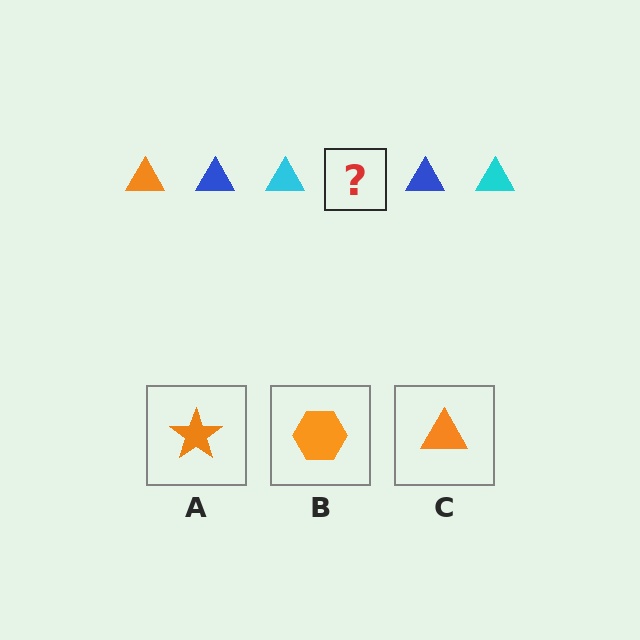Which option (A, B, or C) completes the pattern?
C.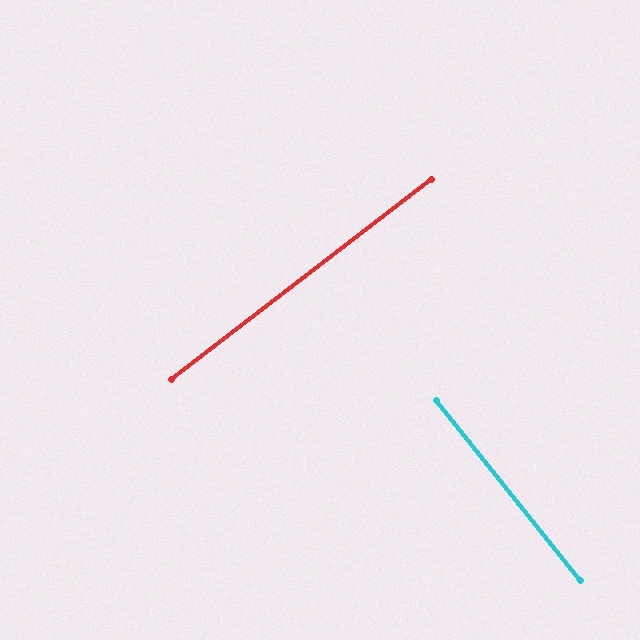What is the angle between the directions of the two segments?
Approximately 89 degrees.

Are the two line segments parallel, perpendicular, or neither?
Perpendicular — they meet at approximately 89°.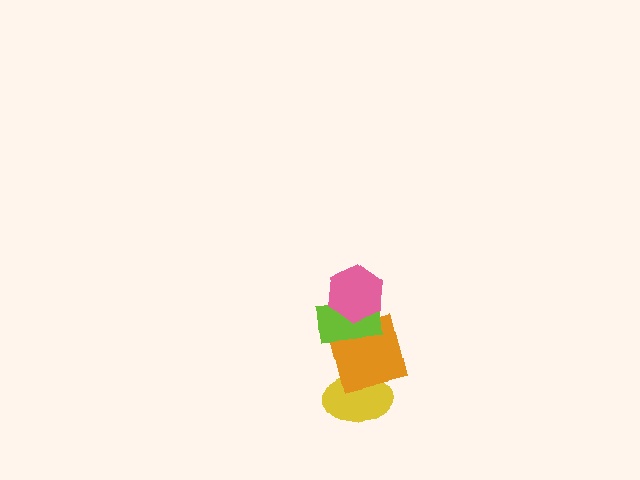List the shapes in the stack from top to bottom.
From top to bottom: the pink hexagon, the lime rectangle, the orange square, the yellow ellipse.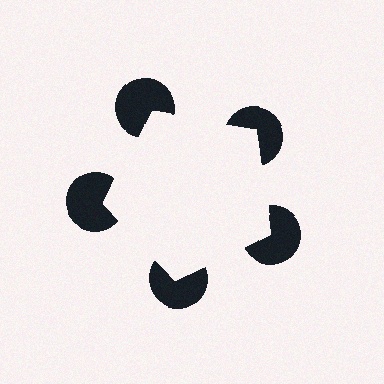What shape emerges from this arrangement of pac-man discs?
An illusory pentagon — its edges are inferred from the aligned wedge cuts in the pac-man discs, not physically drawn.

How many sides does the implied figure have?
5 sides.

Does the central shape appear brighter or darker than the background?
It typically appears slightly brighter than the background, even though no actual brightness change is drawn.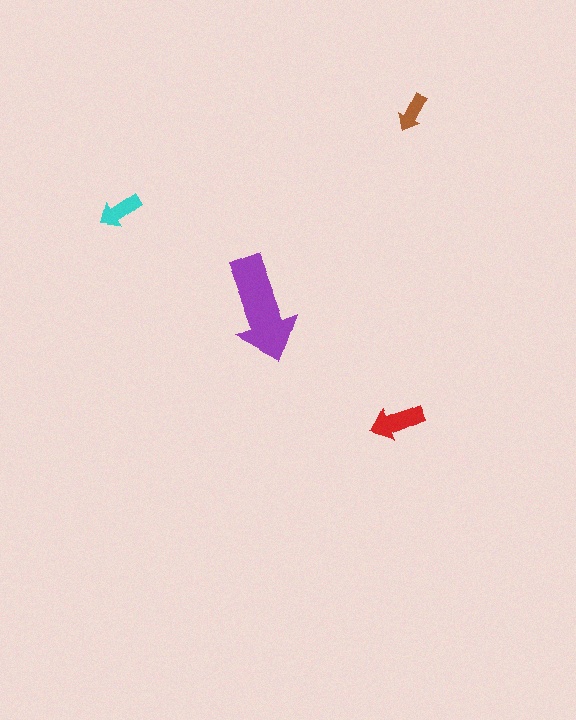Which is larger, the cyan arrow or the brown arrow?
The cyan one.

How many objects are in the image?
There are 4 objects in the image.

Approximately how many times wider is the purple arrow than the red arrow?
About 2 times wider.